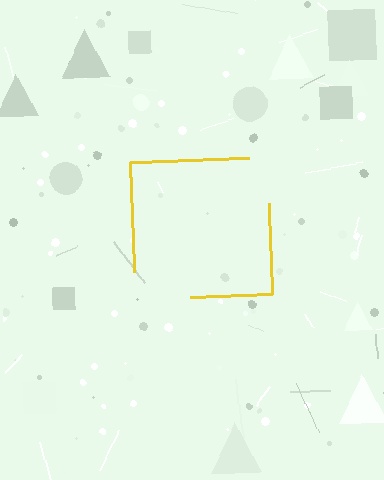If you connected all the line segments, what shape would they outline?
They would outline a square.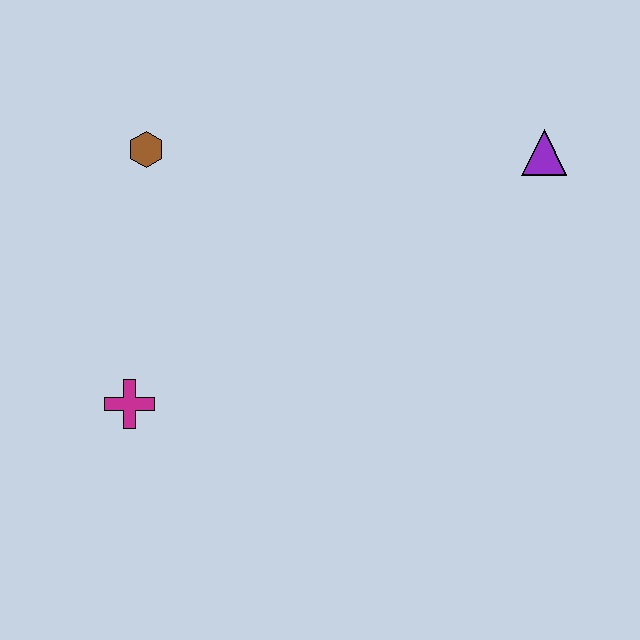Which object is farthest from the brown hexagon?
The purple triangle is farthest from the brown hexagon.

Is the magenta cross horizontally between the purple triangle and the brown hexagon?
No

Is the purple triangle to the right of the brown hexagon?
Yes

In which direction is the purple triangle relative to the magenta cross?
The purple triangle is to the right of the magenta cross.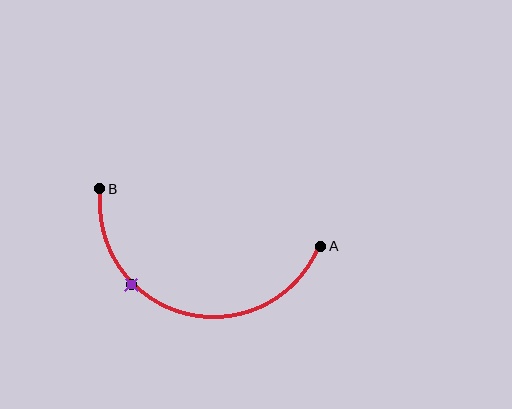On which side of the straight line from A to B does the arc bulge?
The arc bulges below the straight line connecting A and B.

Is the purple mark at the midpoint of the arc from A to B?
No. The purple mark lies on the arc but is closer to endpoint B. The arc midpoint would be at the point on the curve equidistant along the arc from both A and B.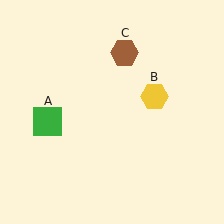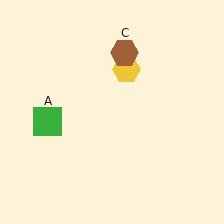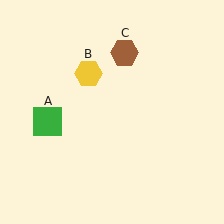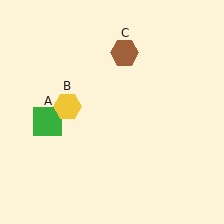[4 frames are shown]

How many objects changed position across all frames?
1 object changed position: yellow hexagon (object B).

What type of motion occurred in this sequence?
The yellow hexagon (object B) rotated counterclockwise around the center of the scene.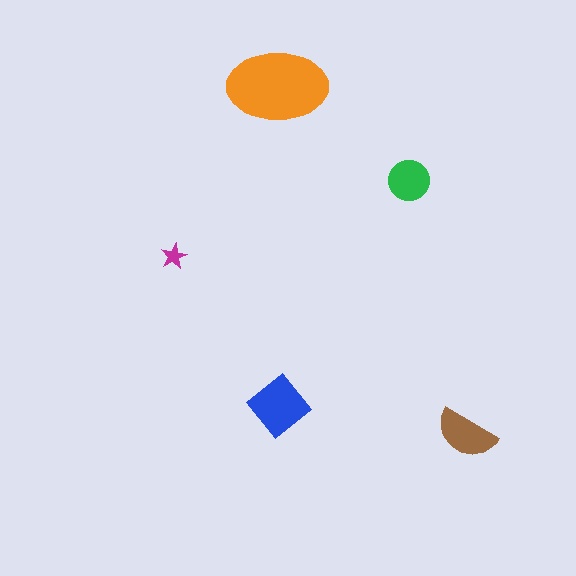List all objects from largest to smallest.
The orange ellipse, the blue diamond, the brown semicircle, the green circle, the magenta star.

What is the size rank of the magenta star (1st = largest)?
5th.